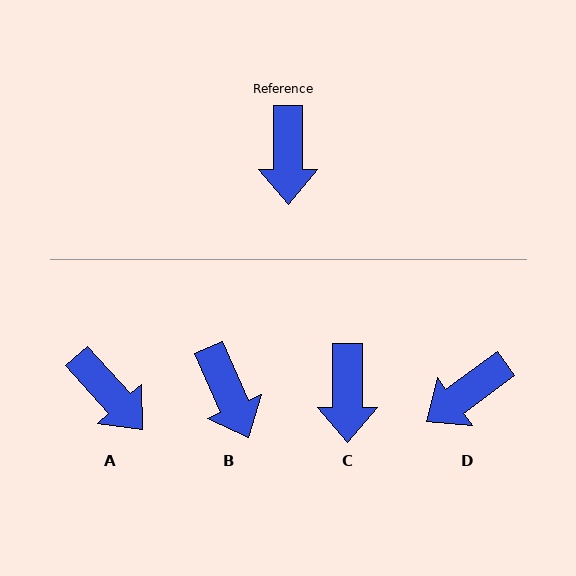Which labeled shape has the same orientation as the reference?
C.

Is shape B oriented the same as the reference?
No, it is off by about 24 degrees.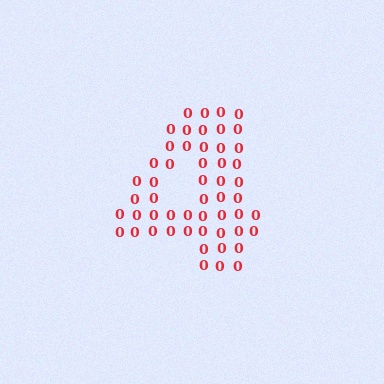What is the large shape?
The large shape is the digit 4.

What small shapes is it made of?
It is made of small digit 0's.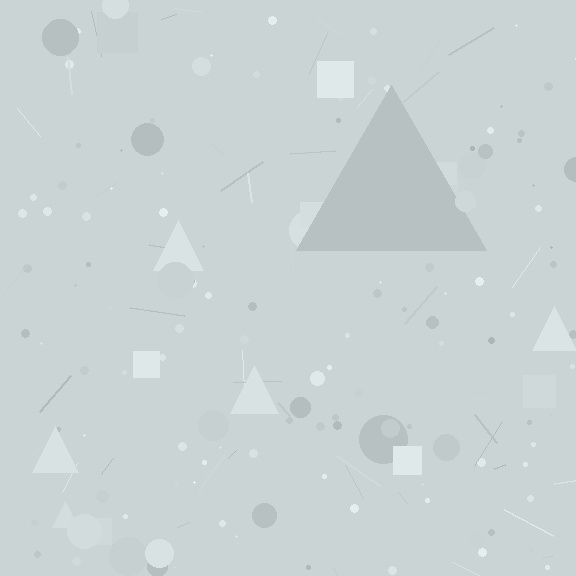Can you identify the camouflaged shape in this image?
The camouflaged shape is a triangle.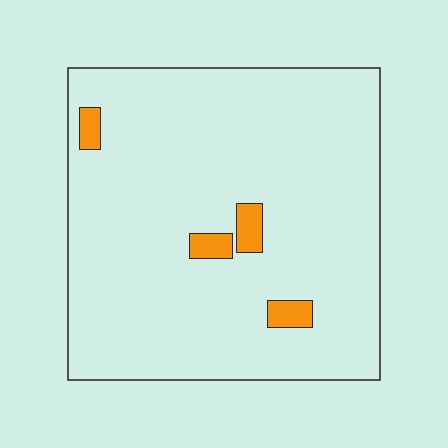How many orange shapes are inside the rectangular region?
4.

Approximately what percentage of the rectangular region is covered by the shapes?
Approximately 5%.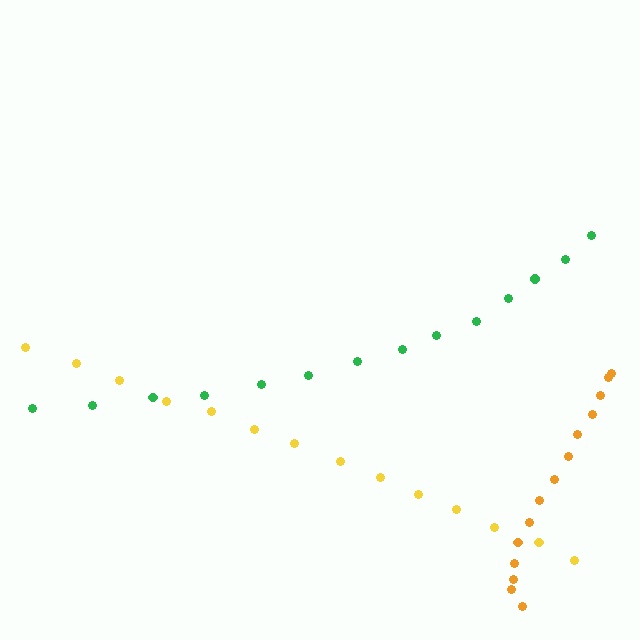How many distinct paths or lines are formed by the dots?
There are 3 distinct paths.